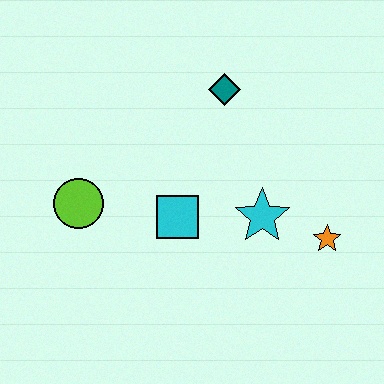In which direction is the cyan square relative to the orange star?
The cyan square is to the left of the orange star.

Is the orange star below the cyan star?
Yes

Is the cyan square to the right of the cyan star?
No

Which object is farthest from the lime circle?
The orange star is farthest from the lime circle.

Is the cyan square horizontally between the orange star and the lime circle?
Yes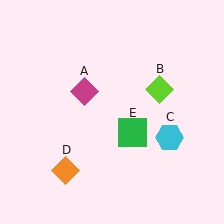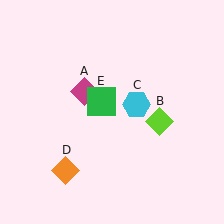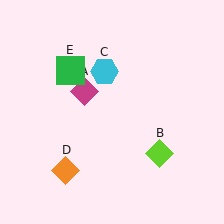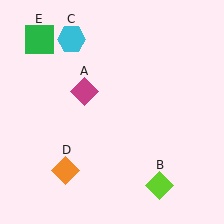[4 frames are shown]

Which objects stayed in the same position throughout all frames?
Magenta diamond (object A) and orange diamond (object D) remained stationary.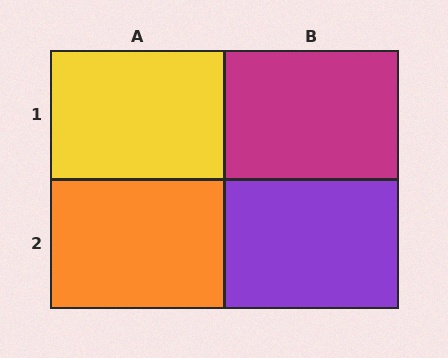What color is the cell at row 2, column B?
Purple.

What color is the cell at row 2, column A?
Orange.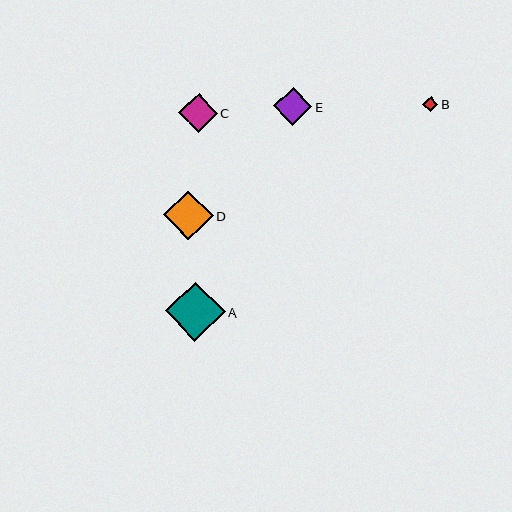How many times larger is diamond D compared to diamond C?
Diamond D is approximately 1.3 times the size of diamond C.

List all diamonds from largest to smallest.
From largest to smallest: A, D, C, E, B.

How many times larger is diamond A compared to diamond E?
Diamond A is approximately 1.6 times the size of diamond E.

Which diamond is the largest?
Diamond A is the largest with a size of approximately 59 pixels.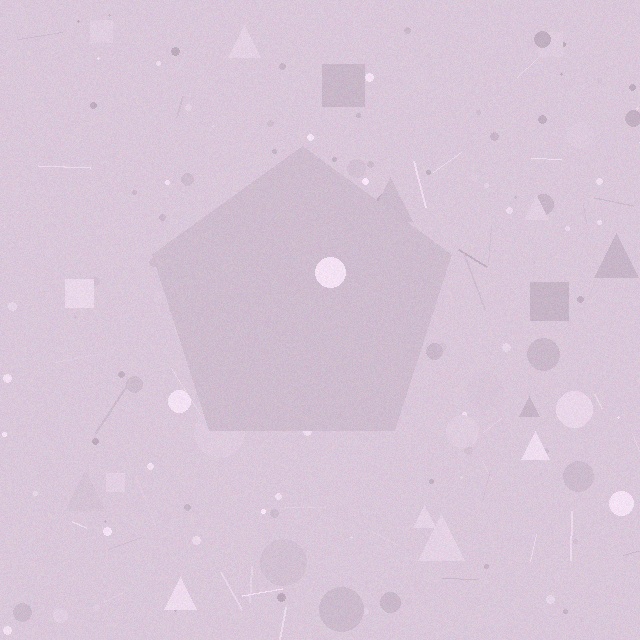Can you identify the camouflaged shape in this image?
The camouflaged shape is a pentagon.